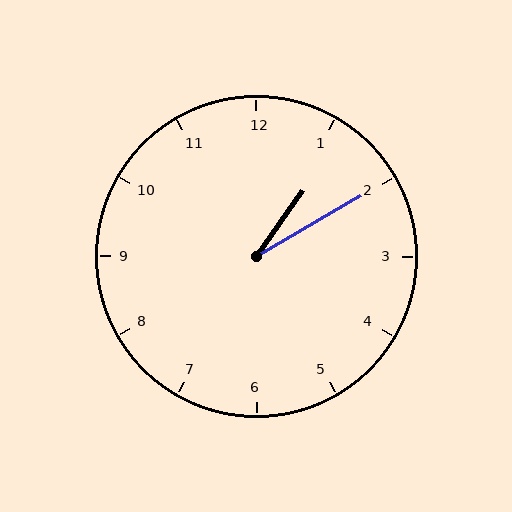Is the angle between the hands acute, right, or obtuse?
It is acute.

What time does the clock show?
1:10.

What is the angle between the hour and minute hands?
Approximately 25 degrees.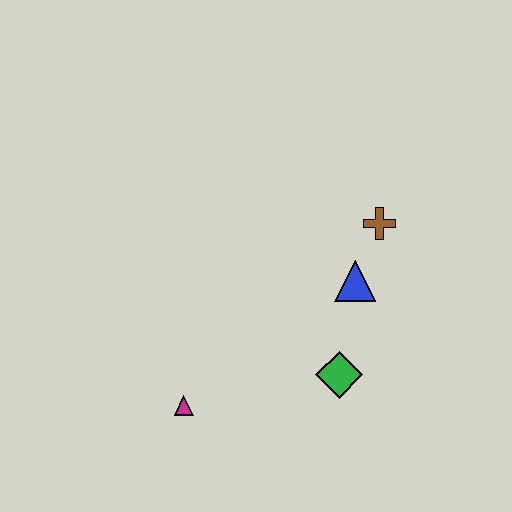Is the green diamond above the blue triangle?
No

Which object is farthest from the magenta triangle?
The brown cross is farthest from the magenta triangle.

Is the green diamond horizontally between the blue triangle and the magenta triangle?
Yes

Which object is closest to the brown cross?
The blue triangle is closest to the brown cross.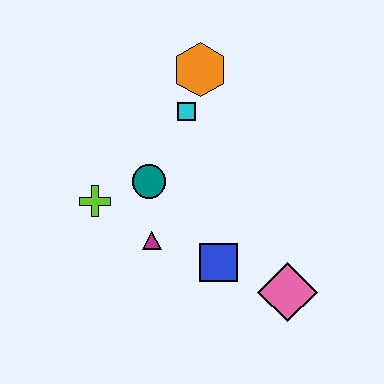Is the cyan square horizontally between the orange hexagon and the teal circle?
Yes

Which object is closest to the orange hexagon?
The cyan square is closest to the orange hexagon.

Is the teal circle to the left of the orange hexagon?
Yes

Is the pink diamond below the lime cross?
Yes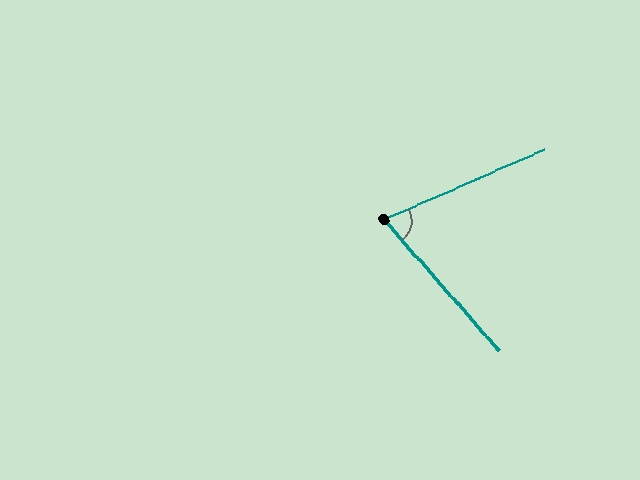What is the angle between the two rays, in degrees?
Approximately 73 degrees.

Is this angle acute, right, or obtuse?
It is acute.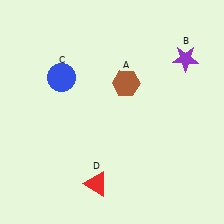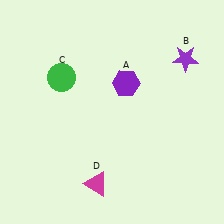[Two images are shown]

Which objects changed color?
A changed from brown to purple. C changed from blue to green. D changed from red to magenta.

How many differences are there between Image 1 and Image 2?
There are 3 differences between the two images.